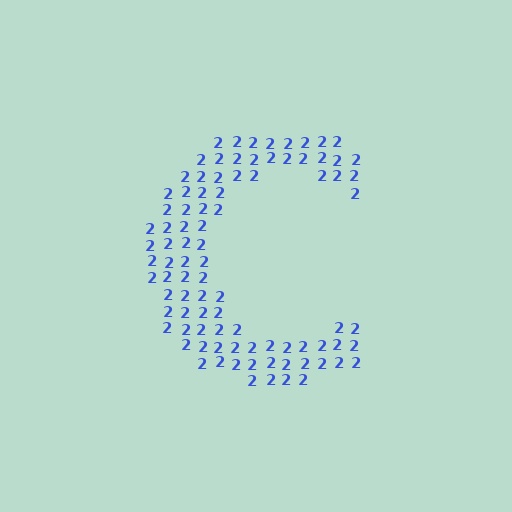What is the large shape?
The large shape is the letter C.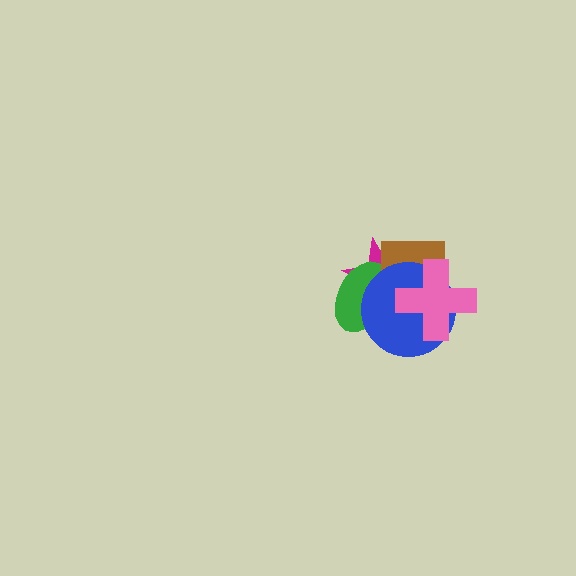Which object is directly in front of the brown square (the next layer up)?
The blue circle is directly in front of the brown square.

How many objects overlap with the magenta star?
4 objects overlap with the magenta star.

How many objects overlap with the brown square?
4 objects overlap with the brown square.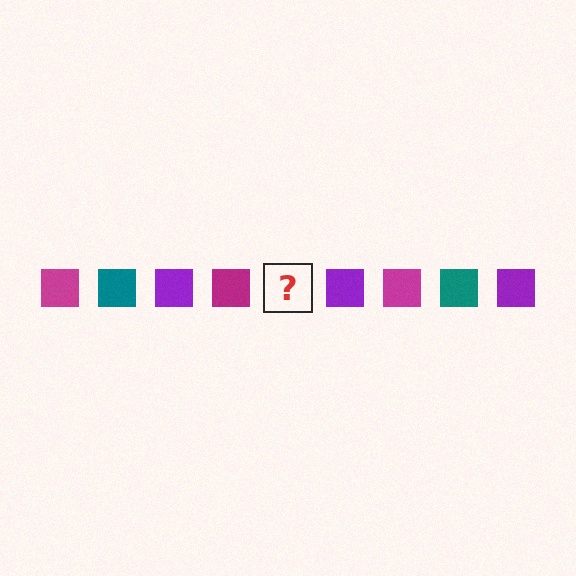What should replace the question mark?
The question mark should be replaced with a teal square.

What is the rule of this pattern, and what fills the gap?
The rule is that the pattern cycles through magenta, teal, purple squares. The gap should be filled with a teal square.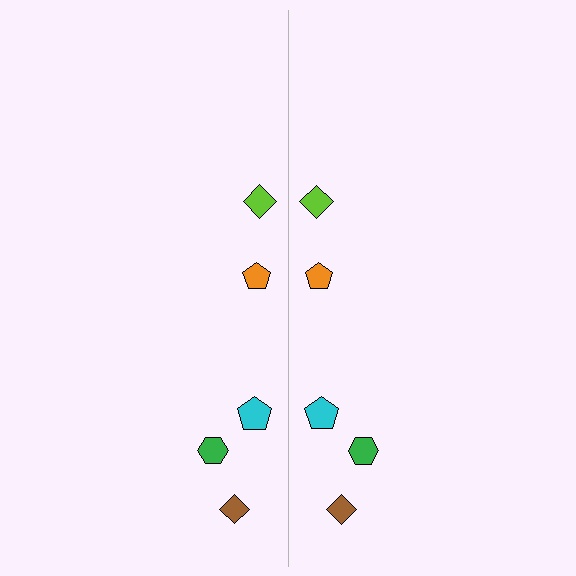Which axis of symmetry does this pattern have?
The pattern has a vertical axis of symmetry running through the center of the image.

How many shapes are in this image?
There are 10 shapes in this image.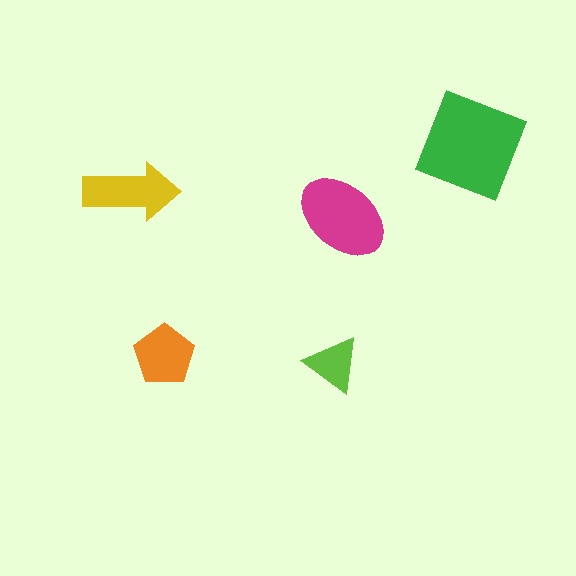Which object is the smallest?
The lime triangle.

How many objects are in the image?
There are 5 objects in the image.